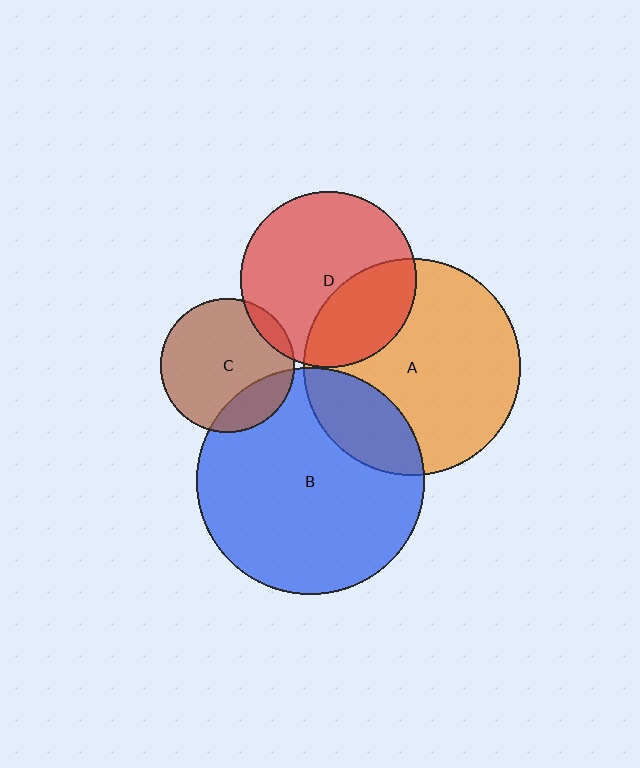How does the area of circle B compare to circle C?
Approximately 2.9 times.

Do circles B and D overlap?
Yes.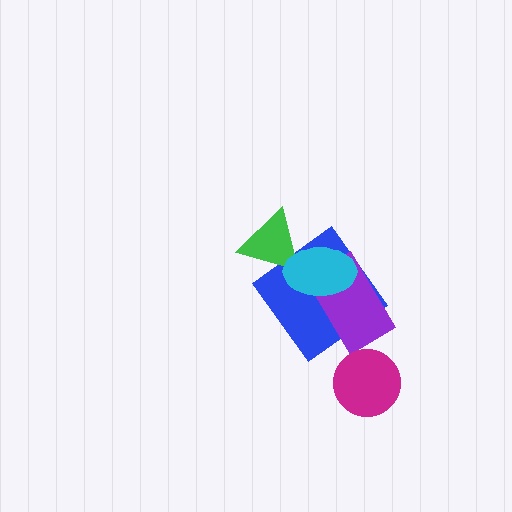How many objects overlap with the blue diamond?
3 objects overlap with the blue diamond.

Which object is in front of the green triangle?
The cyan ellipse is in front of the green triangle.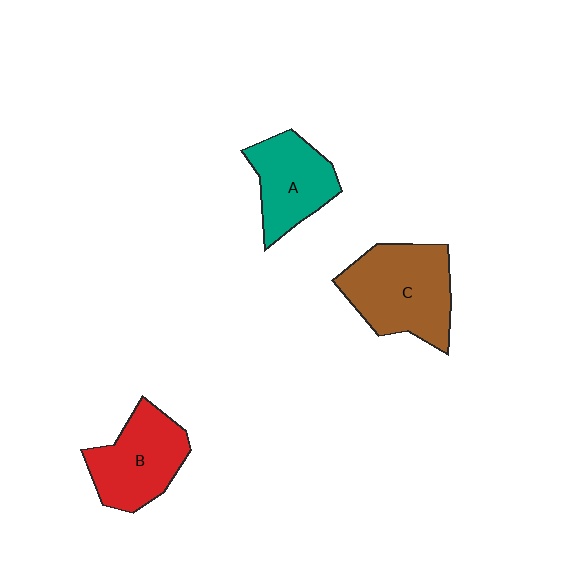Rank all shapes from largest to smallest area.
From largest to smallest: C (brown), B (red), A (teal).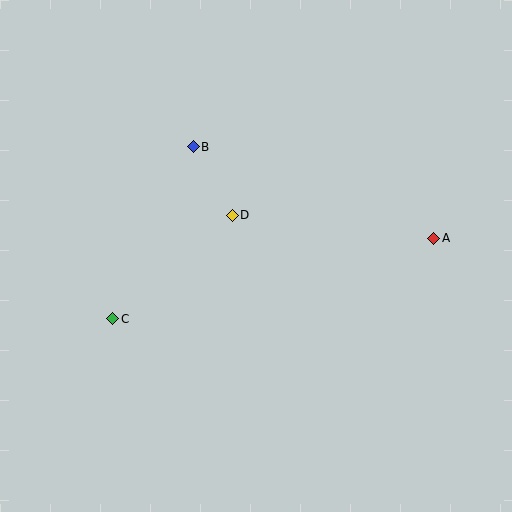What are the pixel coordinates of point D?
Point D is at (232, 215).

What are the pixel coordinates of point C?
Point C is at (113, 319).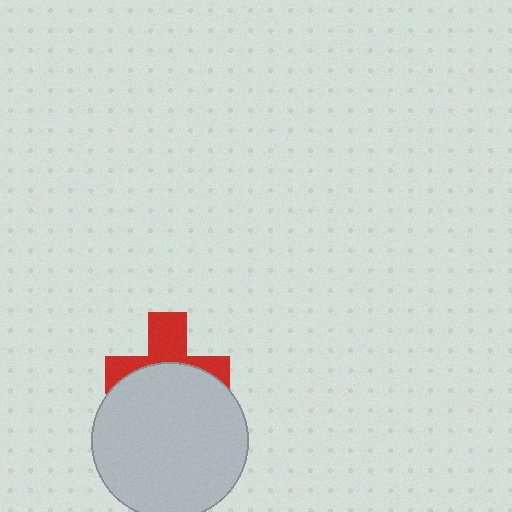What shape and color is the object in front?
The object in front is a light gray circle.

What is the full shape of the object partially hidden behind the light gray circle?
The partially hidden object is a red cross.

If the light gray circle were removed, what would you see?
You would see the complete red cross.